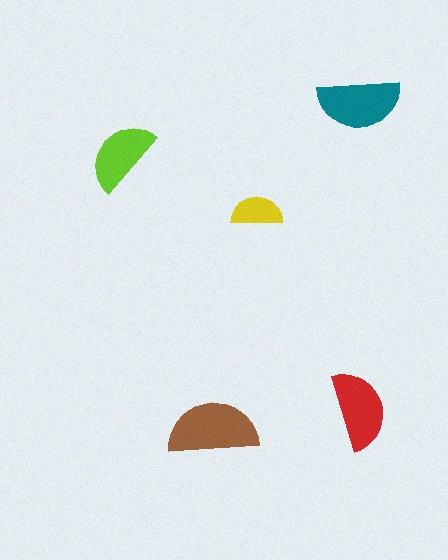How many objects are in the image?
There are 5 objects in the image.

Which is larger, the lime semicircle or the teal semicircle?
The teal one.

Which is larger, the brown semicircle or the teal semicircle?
The brown one.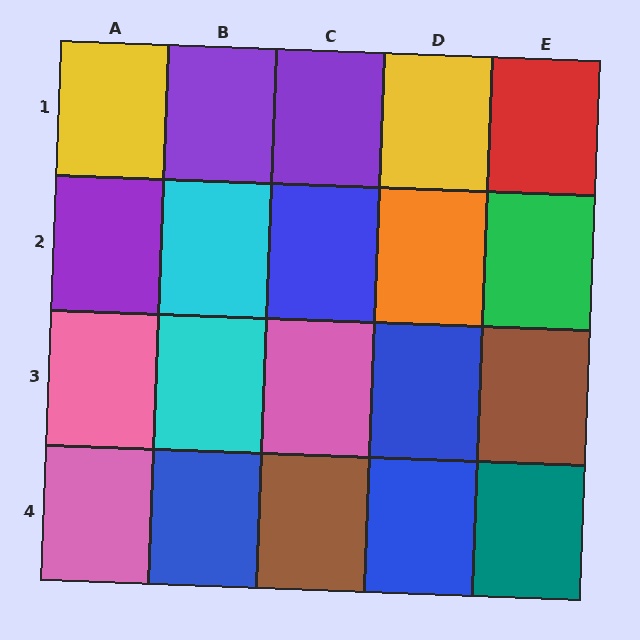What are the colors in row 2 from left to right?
Purple, cyan, blue, orange, green.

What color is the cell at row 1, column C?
Purple.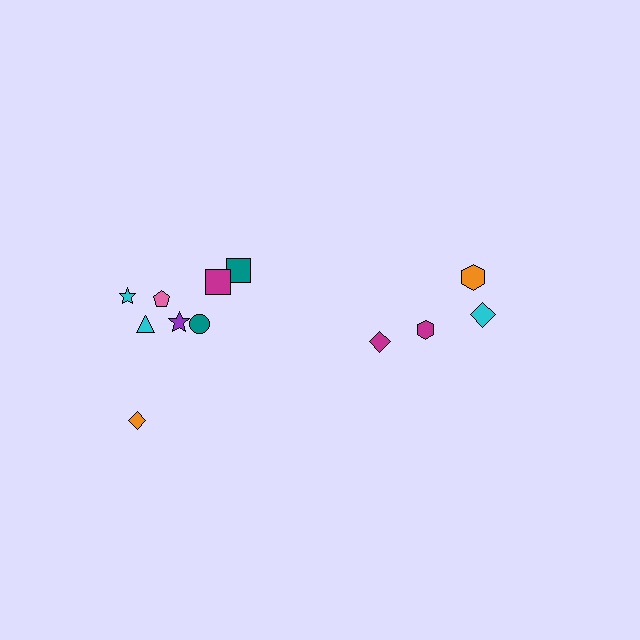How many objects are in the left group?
There are 8 objects.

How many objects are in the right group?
There are 4 objects.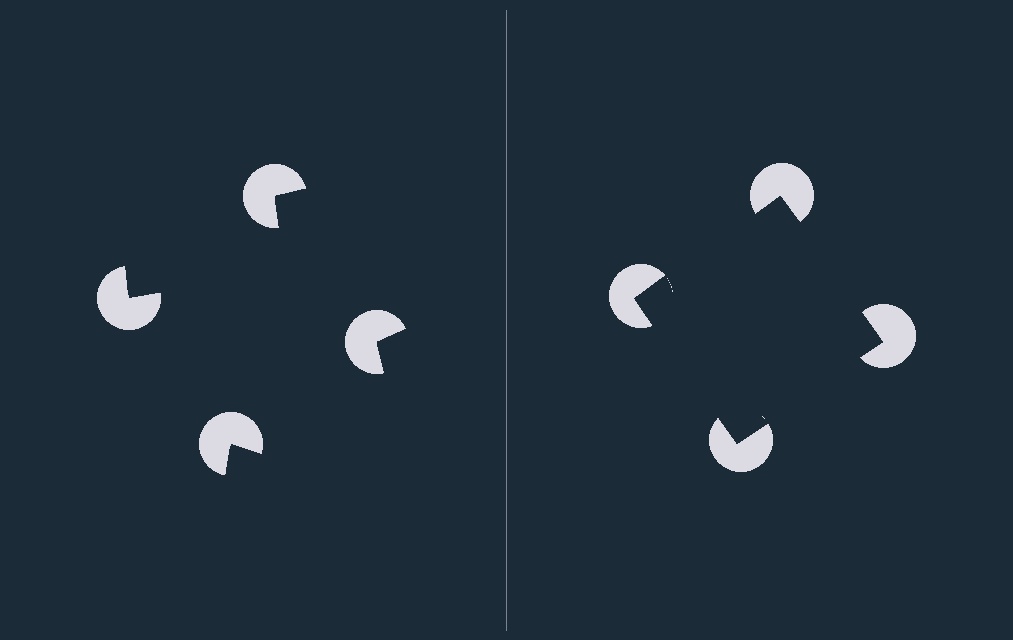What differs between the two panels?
The pac-man discs are positioned identically on both sides; only the wedge orientations differ. On the right they align to a square; on the left they are misaligned.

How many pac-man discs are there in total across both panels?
8 — 4 on each side.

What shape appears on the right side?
An illusory square.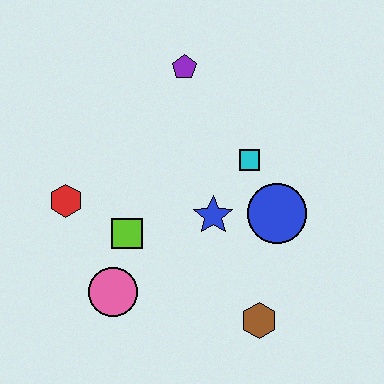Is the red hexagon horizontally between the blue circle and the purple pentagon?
No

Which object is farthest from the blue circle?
The red hexagon is farthest from the blue circle.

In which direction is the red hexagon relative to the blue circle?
The red hexagon is to the left of the blue circle.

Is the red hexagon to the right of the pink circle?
No